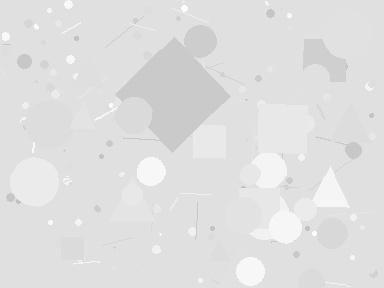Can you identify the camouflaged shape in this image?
The camouflaged shape is a diamond.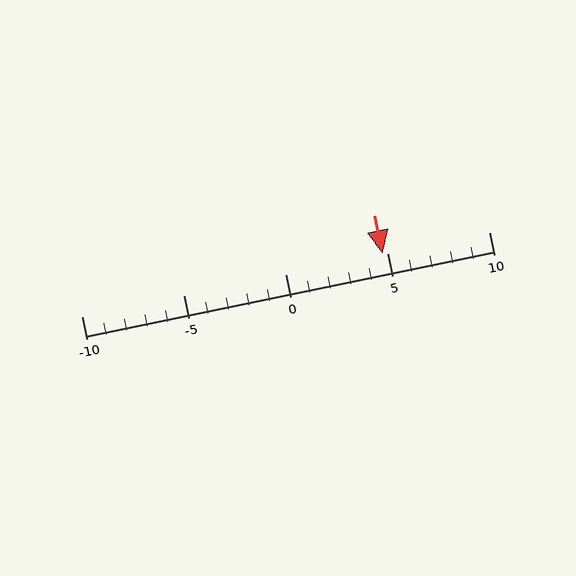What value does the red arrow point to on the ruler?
The red arrow points to approximately 5.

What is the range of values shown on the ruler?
The ruler shows values from -10 to 10.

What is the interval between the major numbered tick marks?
The major tick marks are spaced 5 units apart.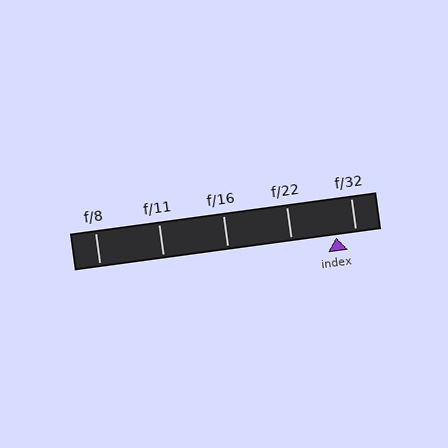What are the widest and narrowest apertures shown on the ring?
The widest aperture shown is f/8 and the narrowest is f/32.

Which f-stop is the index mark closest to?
The index mark is closest to f/32.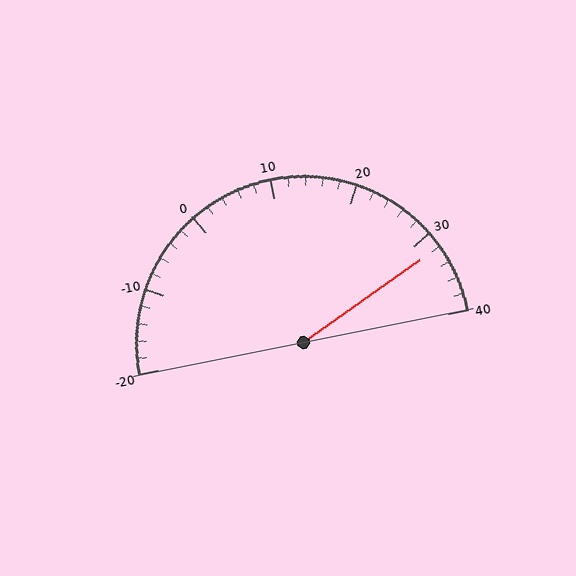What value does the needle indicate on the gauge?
The needle indicates approximately 32.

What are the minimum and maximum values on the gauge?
The gauge ranges from -20 to 40.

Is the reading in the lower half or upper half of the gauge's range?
The reading is in the upper half of the range (-20 to 40).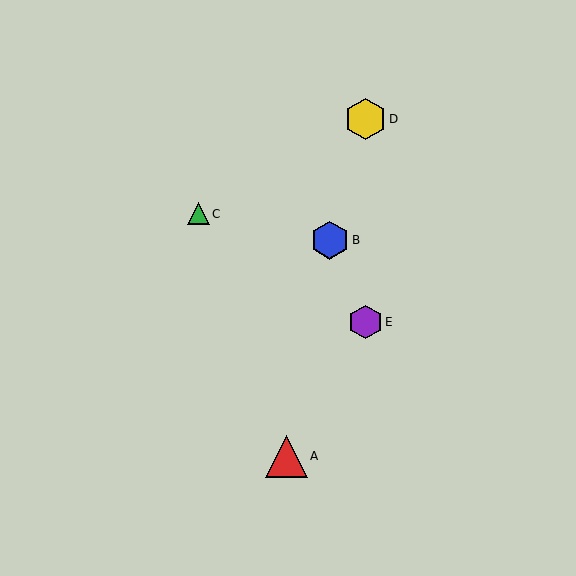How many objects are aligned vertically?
2 objects (D, E) are aligned vertically.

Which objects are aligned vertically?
Objects D, E are aligned vertically.